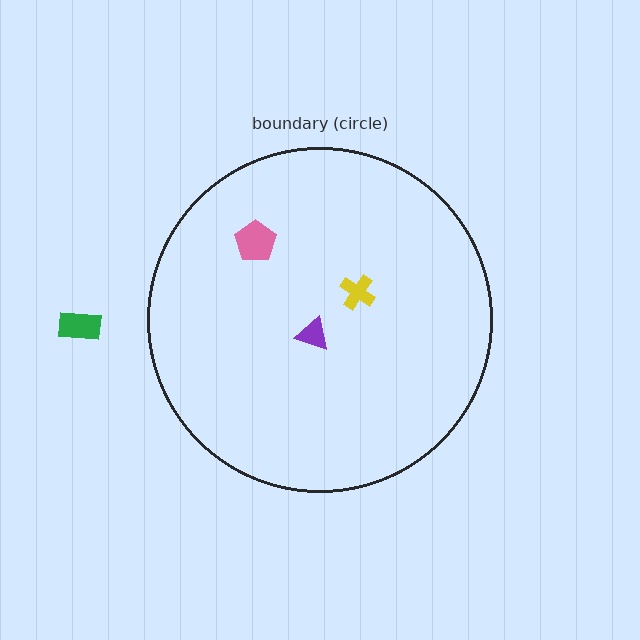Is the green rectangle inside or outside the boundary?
Outside.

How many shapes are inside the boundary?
3 inside, 1 outside.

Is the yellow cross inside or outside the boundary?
Inside.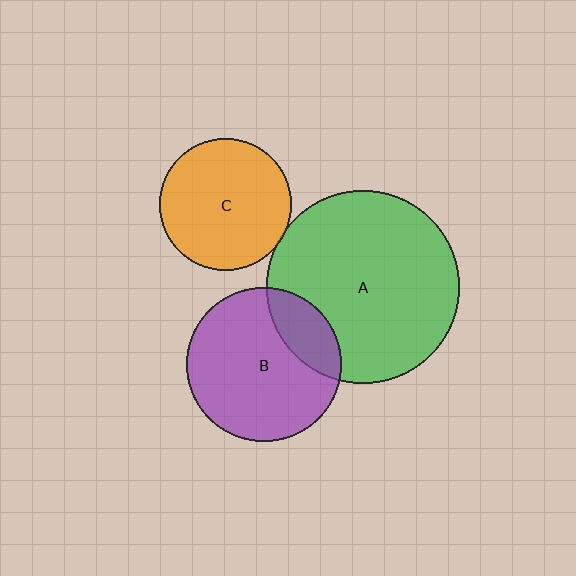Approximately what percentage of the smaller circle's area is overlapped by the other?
Approximately 20%.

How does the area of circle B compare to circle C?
Approximately 1.4 times.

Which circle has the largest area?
Circle A (green).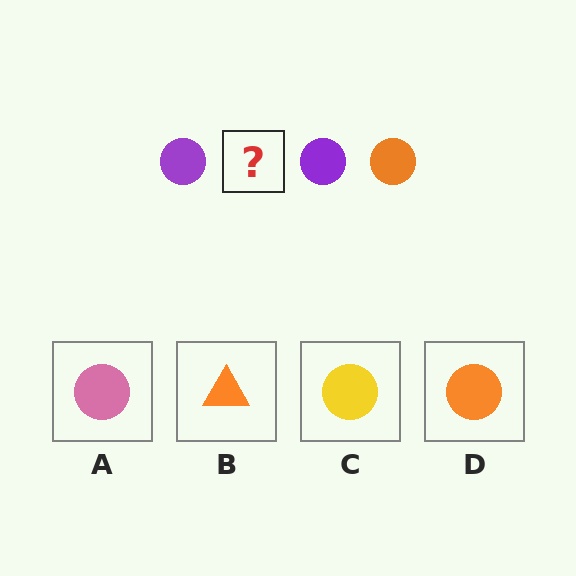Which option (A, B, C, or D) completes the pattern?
D.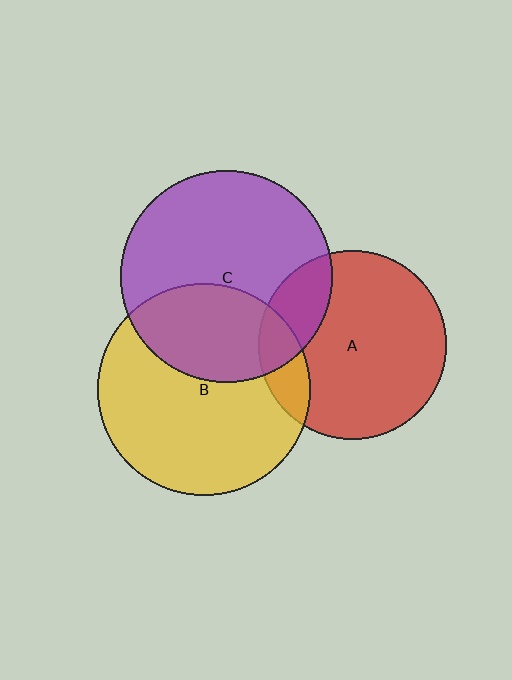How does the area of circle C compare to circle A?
Approximately 1.3 times.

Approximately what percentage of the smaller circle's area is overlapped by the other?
Approximately 20%.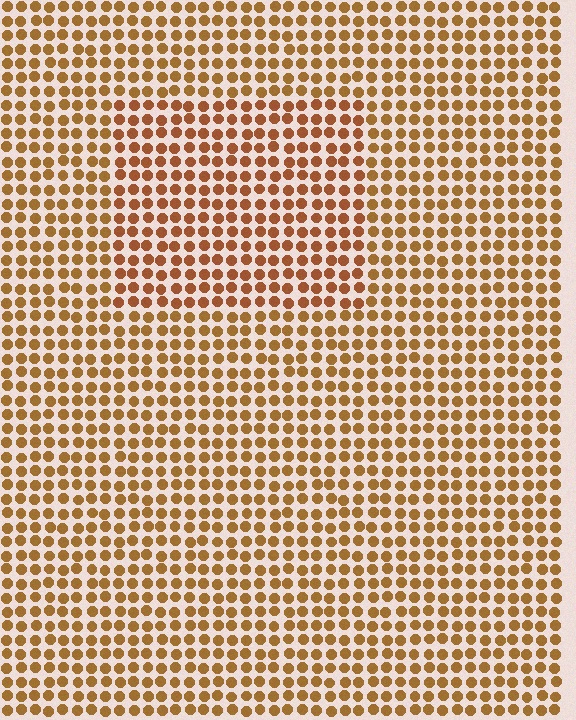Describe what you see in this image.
The image is filled with small brown elements in a uniform arrangement. A rectangle-shaped region is visible where the elements are tinted to a slightly different hue, forming a subtle color boundary.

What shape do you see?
I see a rectangle.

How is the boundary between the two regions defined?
The boundary is defined purely by a slight shift in hue (about 15 degrees). Spacing, size, and orientation are identical on both sides.